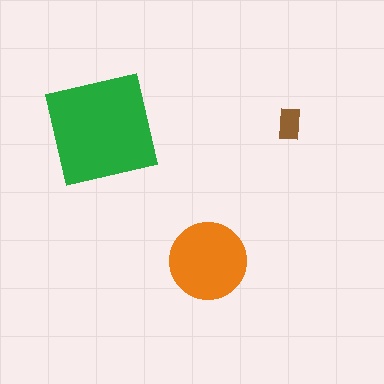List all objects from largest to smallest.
The green square, the orange circle, the brown rectangle.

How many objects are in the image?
There are 3 objects in the image.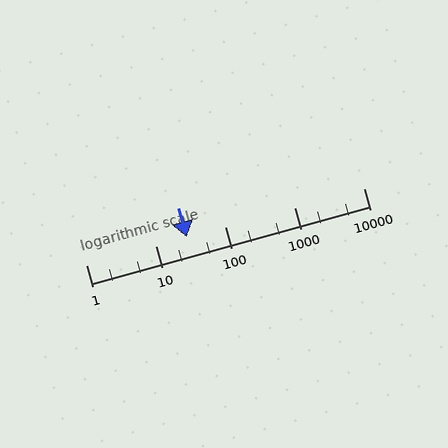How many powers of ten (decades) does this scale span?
The scale spans 4 decades, from 1 to 10000.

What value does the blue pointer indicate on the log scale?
The pointer indicates approximately 28.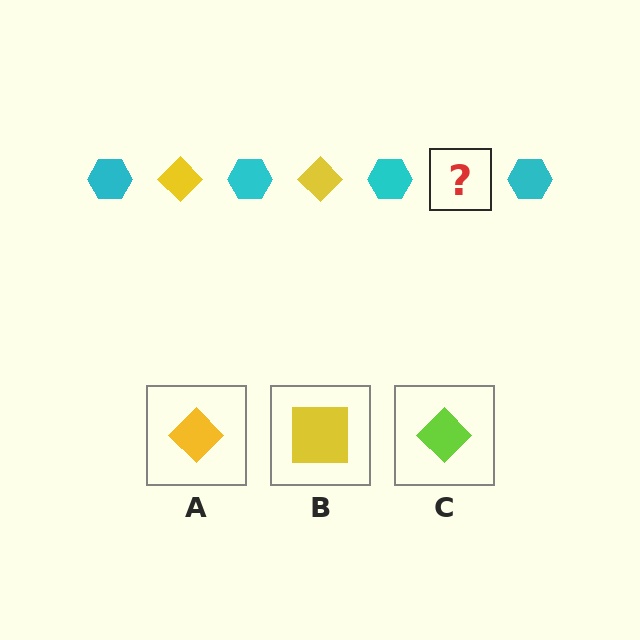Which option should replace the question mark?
Option A.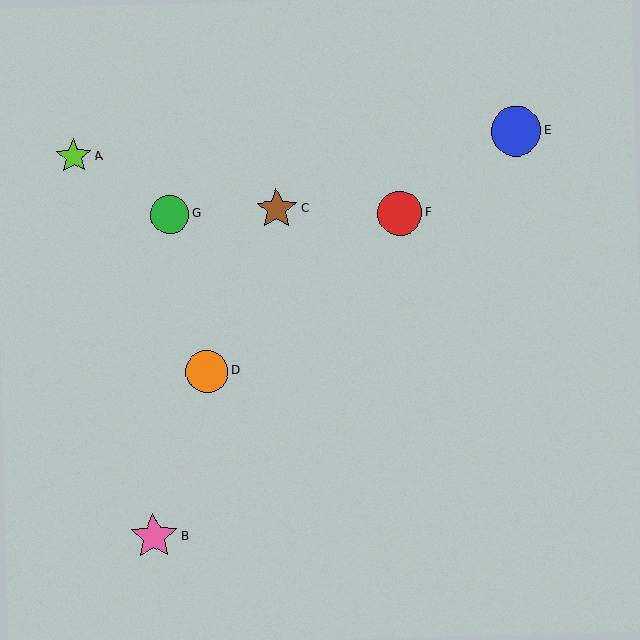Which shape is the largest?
The blue circle (labeled E) is the largest.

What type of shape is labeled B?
Shape B is a pink star.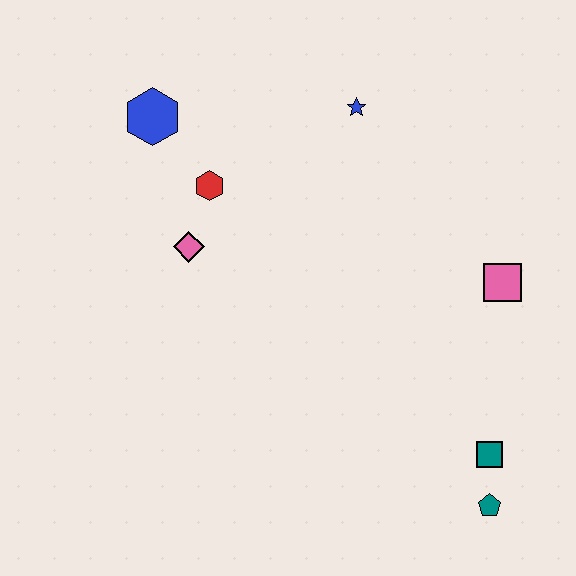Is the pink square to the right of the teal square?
Yes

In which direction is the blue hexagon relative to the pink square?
The blue hexagon is to the left of the pink square.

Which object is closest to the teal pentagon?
The teal square is closest to the teal pentagon.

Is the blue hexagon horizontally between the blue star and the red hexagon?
No